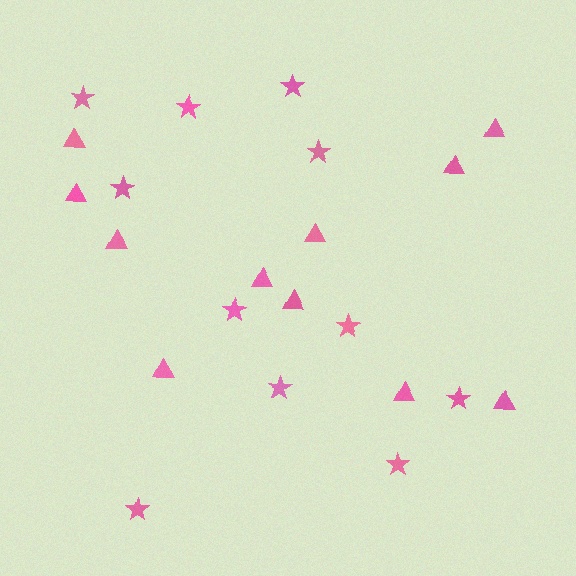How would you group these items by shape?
There are 2 groups: one group of triangles (11) and one group of stars (11).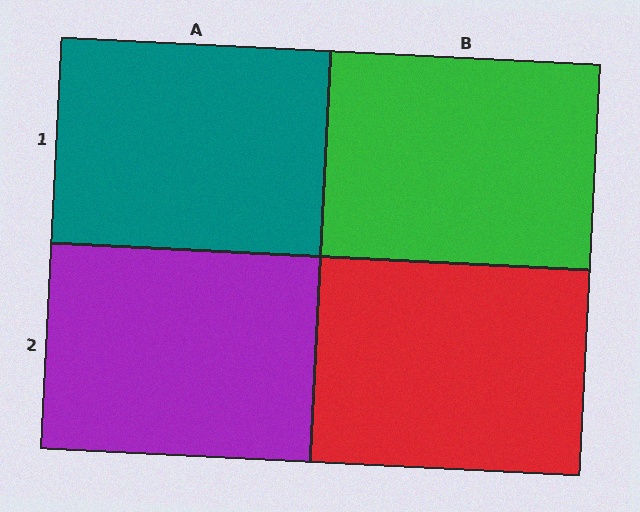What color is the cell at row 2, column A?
Purple.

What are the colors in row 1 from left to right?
Teal, green.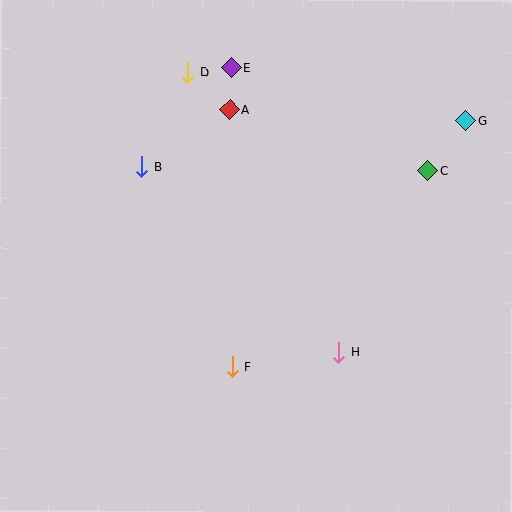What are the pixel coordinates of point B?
Point B is at (141, 167).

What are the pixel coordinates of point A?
Point A is at (230, 110).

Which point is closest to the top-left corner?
Point D is closest to the top-left corner.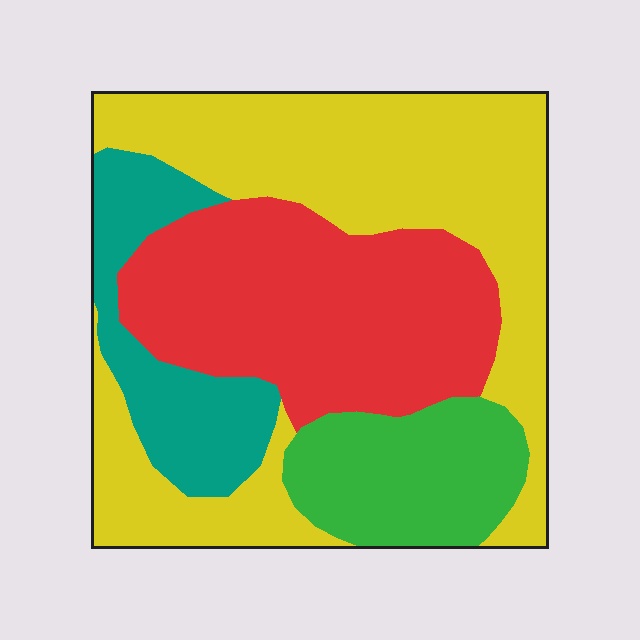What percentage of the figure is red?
Red takes up about one third (1/3) of the figure.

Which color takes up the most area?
Yellow, at roughly 40%.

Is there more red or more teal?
Red.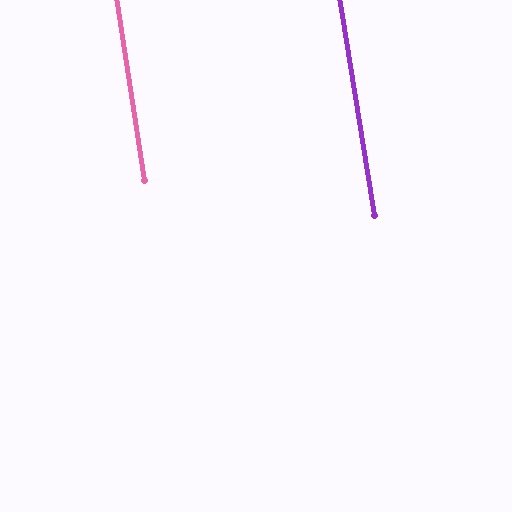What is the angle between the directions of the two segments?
Approximately 0 degrees.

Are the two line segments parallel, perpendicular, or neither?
Parallel — their directions differ by only 0.2°.